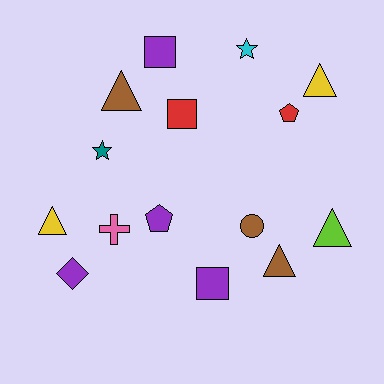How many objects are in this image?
There are 15 objects.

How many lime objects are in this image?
There is 1 lime object.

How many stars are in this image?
There are 2 stars.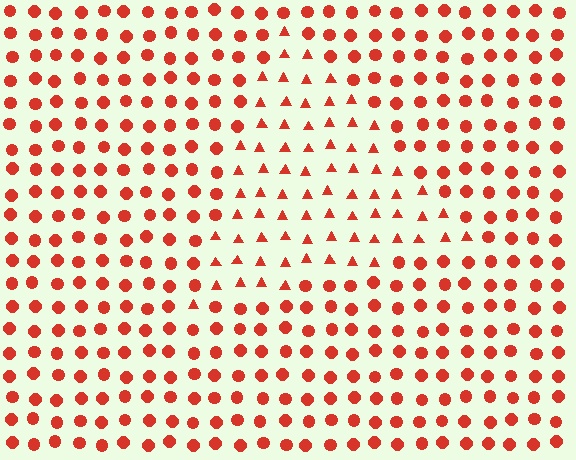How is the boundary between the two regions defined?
The boundary is defined by a change in element shape: triangles inside vs. circles outside. All elements share the same color and spacing.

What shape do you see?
I see a triangle.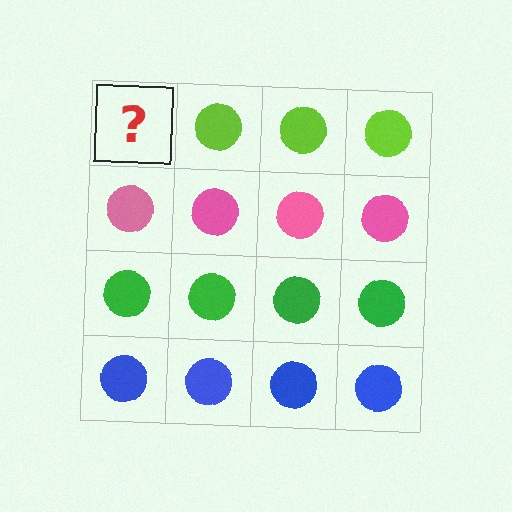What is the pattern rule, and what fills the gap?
The rule is that each row has a consistent color. The gap should be filled with a lime circle.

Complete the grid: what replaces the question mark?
The question mark should be replaced with a lime circle.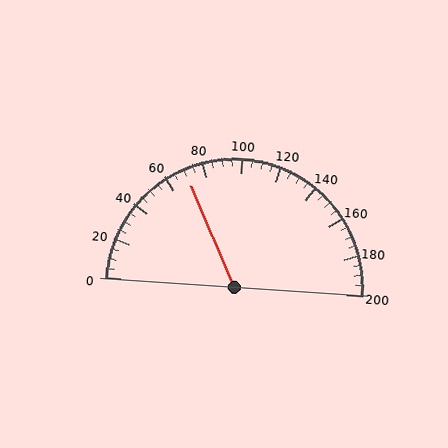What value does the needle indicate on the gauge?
The needle indicates approximately 70.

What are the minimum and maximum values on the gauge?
The gauge ranges from 0 to 200.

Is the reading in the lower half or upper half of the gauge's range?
The reading is in the lower half of the range (0 to 200).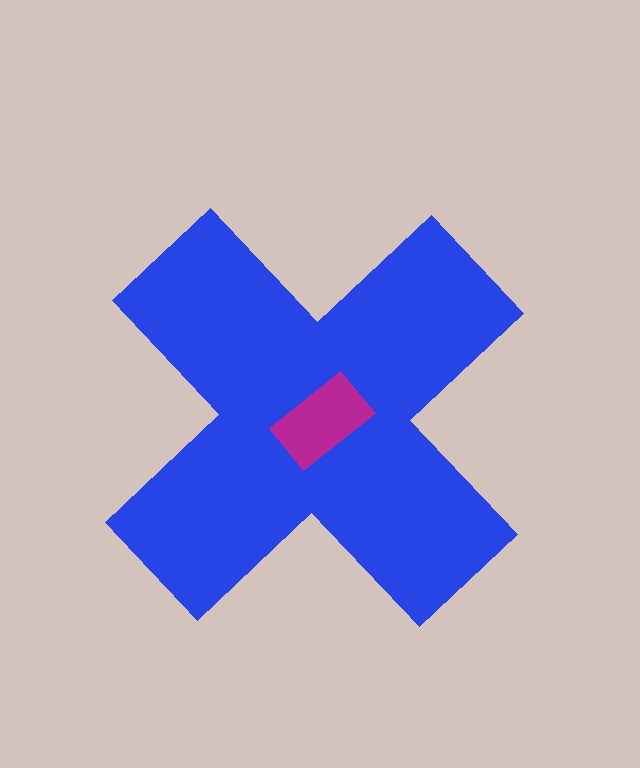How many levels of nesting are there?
2.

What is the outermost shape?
The blue cross.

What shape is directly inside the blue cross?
The magenta rectangle.